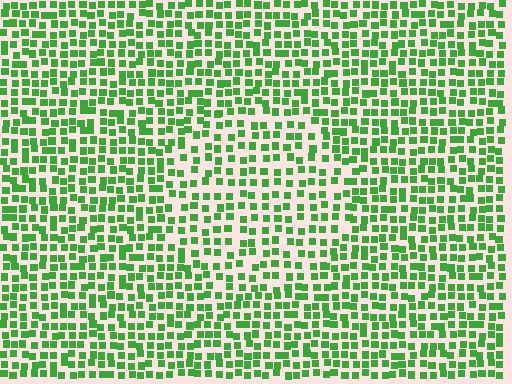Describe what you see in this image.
The image contains small green elements arranged at two different densities. A circle-shaped region is visible where the elements are less densely packed than the surrounding area.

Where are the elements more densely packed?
The elements are more densely packed outside the circle boundary.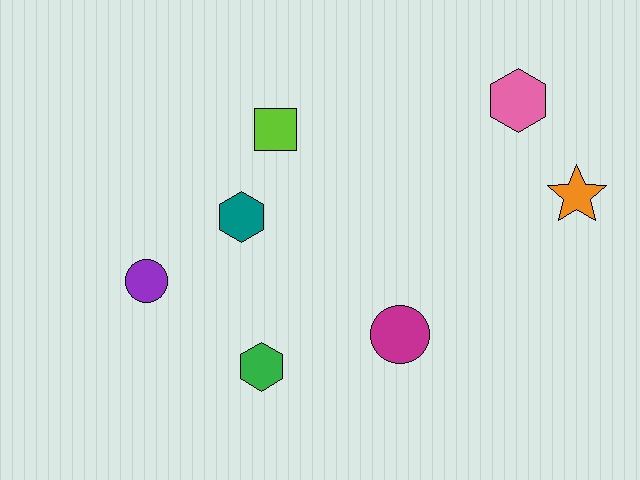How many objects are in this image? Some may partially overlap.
There are 7 objects.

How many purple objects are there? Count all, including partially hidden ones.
There is 1 purple object.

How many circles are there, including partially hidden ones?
There are 2 circles.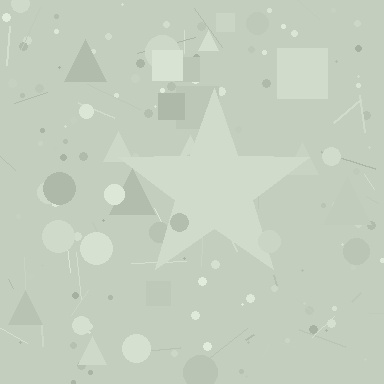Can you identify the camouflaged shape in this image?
The camouflaged shape is a star.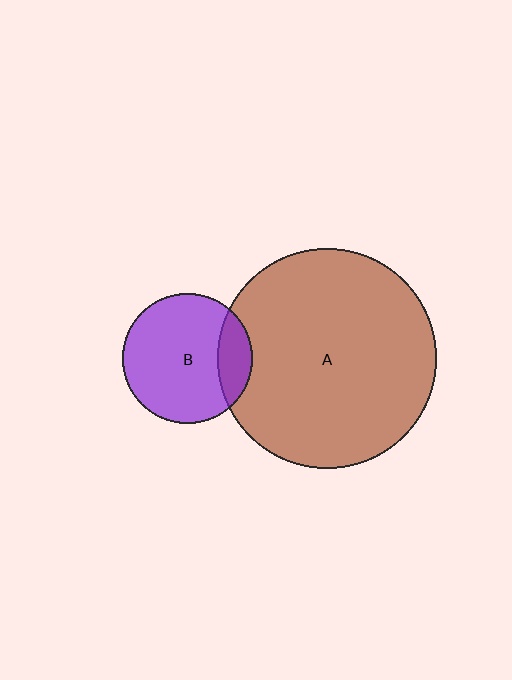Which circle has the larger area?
Circle A (brown).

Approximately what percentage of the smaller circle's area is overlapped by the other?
Approximately 20%.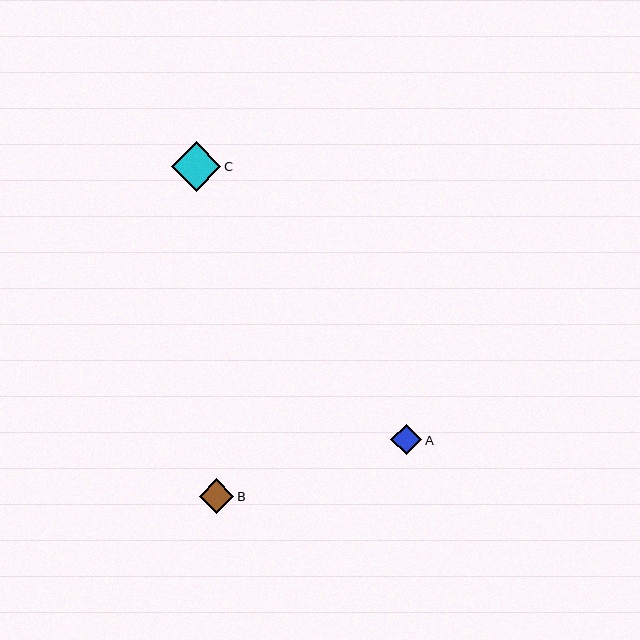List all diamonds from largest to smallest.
From largest to smallest: C, B, A.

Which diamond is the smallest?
Diamond A is the smallest with a size of approximately 31 pixels.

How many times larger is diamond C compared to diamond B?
Diamond C is approximately 1.4 times the size of diamond B.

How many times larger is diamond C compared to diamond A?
Diamond C is approximately 1.6 times the size of diamond A.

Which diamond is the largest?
Diamond C is the largest with a size of approximately 49 pixels.